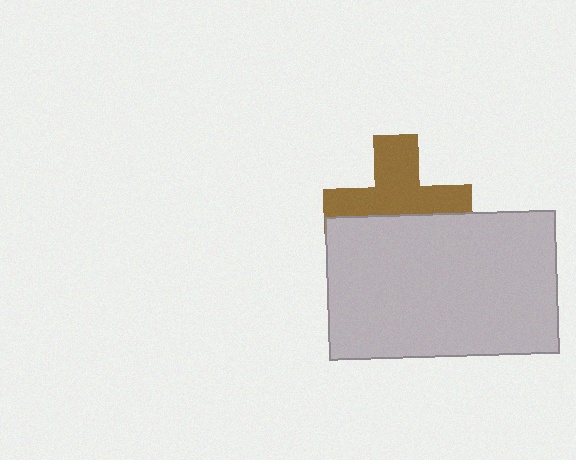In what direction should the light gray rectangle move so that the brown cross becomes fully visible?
The light gray rectangle should move down. That is the shortest direction to clear the overlap and leave the brown cross fully visible.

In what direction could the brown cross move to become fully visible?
The brown cross could move up. That would shift it out from behind the light gray rectangle entirely.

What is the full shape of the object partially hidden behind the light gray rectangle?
The partially hidden object is a brown cross.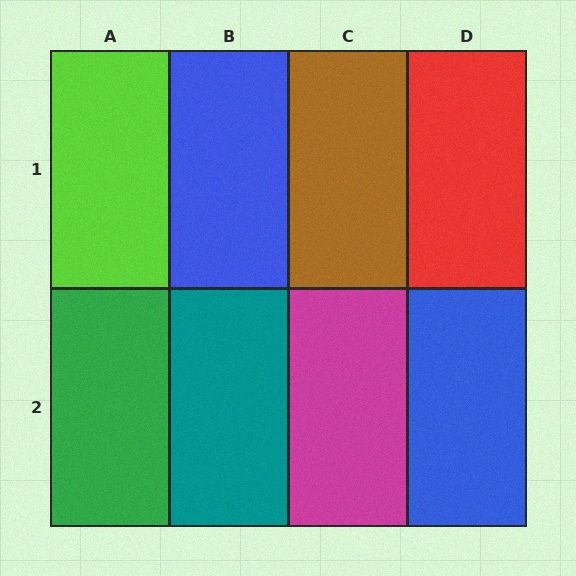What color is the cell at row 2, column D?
Blue.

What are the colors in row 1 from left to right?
Lime, blue, brown, red.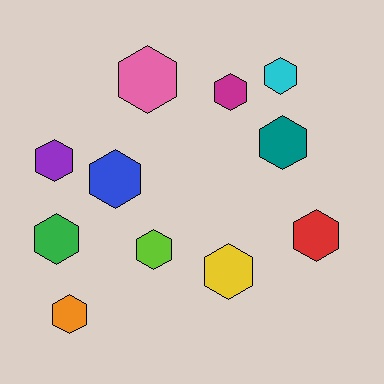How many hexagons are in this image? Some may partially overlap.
There are 11 hexagons.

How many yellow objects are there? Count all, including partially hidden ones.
There is 1 yellow object.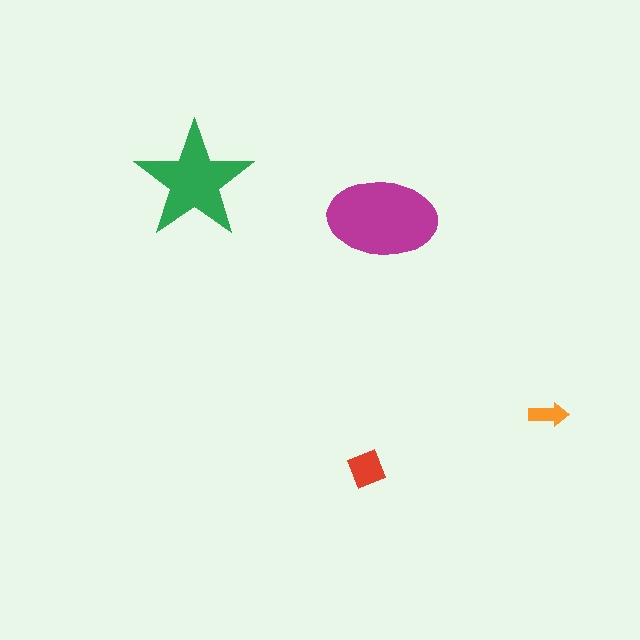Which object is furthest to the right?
The orange arrow is rightmost.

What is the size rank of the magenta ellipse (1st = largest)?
1st.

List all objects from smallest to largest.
The orange arrow, the red square, the green star, the magenta ellipse.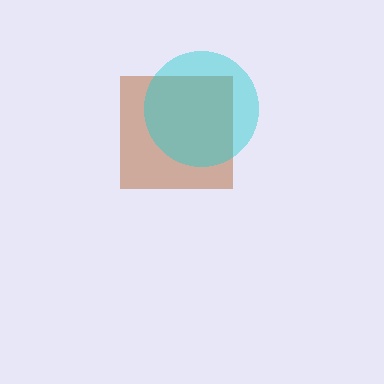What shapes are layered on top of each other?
The layered shapes are: a brown square, a cyan circle.